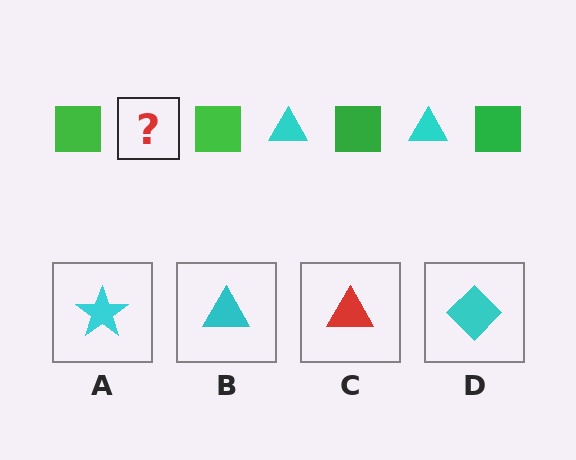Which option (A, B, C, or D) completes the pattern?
B.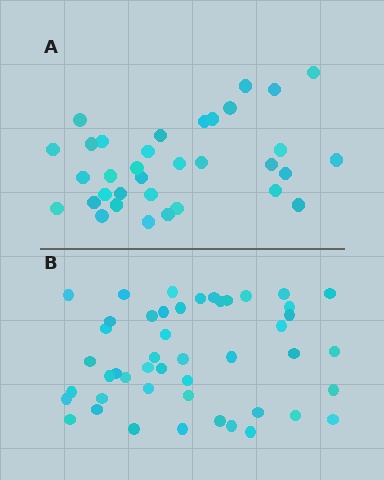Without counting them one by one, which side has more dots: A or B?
Region B (the bottom region) has more dots.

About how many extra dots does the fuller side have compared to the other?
Region B has approximately 15 more dots than region A.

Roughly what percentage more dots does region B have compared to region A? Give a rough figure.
About 40% more.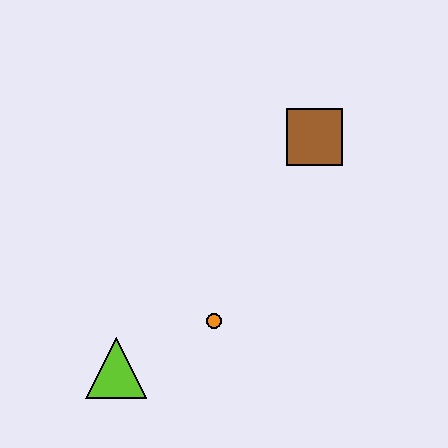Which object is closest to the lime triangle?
The orange circle is closest to the lime triangle.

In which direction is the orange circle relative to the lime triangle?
The orange circle is to the right of the lime triangle.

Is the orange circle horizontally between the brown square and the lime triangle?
Yes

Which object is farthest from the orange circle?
The brown square is farthest from the orange circle.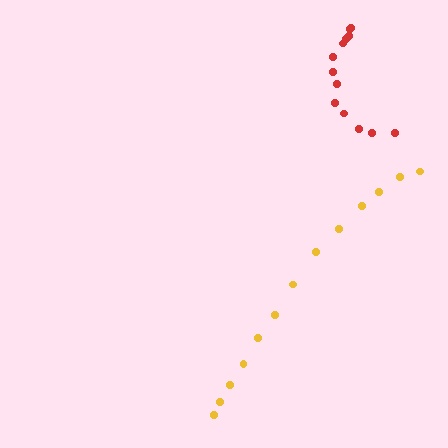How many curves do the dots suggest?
There are 2 distinct paths.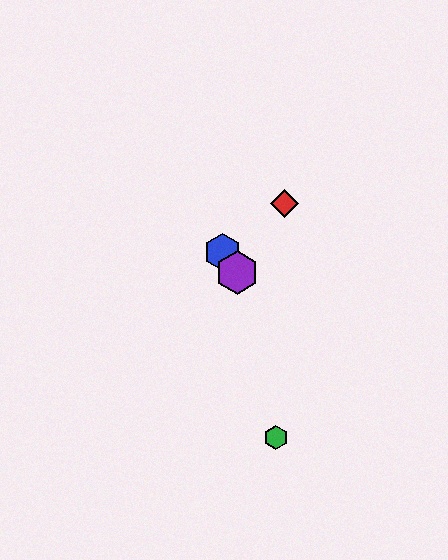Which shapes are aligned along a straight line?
The blue hexagon, the yellow hexagon, the purple hexagon are aligned along a straight line.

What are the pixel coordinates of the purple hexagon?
The purple hexagon is at (237, 273).